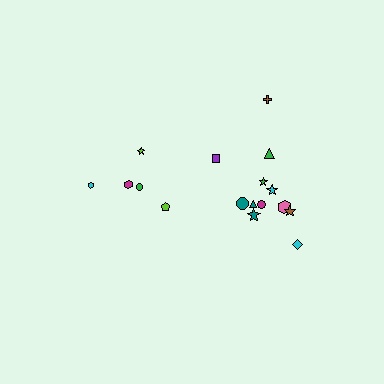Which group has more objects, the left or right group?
The right group.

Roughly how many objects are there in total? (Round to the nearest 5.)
Roughly 15 objects in total.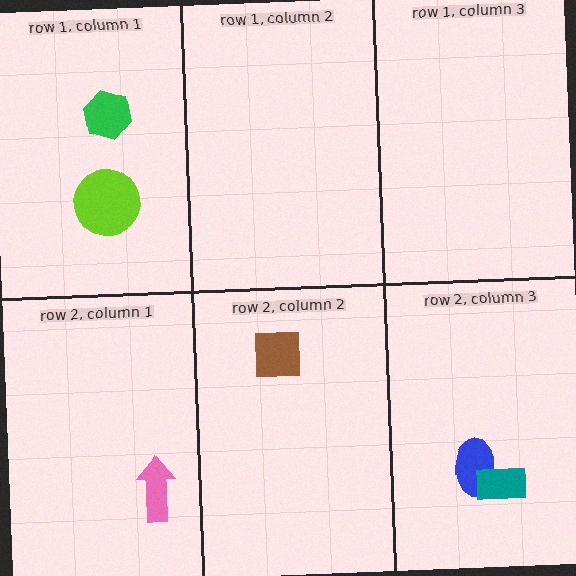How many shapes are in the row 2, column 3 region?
2.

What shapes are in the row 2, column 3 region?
The blue ellipse, the teal rectangle.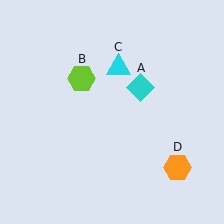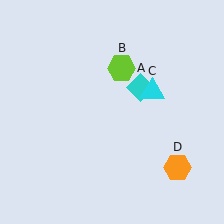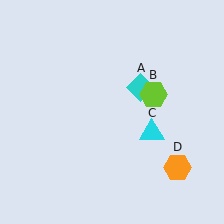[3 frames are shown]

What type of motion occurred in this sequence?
The lime hexagon (object B), cyan triangle (object C) rotated clockwise around the center of the scene.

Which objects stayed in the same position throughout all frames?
Cyan diamond (object A) and orange hexagon (object D) remained stationary.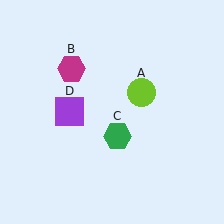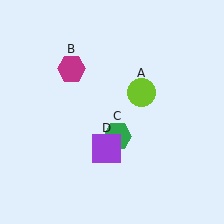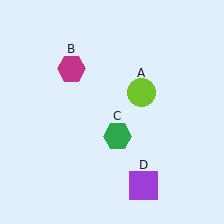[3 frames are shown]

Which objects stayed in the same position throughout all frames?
Lime circle (object A) and magenta hexagon (object B) and green hexagon (object C) remained stationary.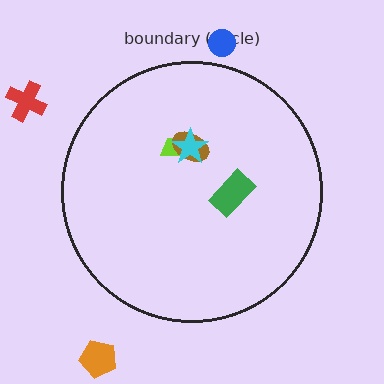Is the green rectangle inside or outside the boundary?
Inside.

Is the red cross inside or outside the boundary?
Outside.